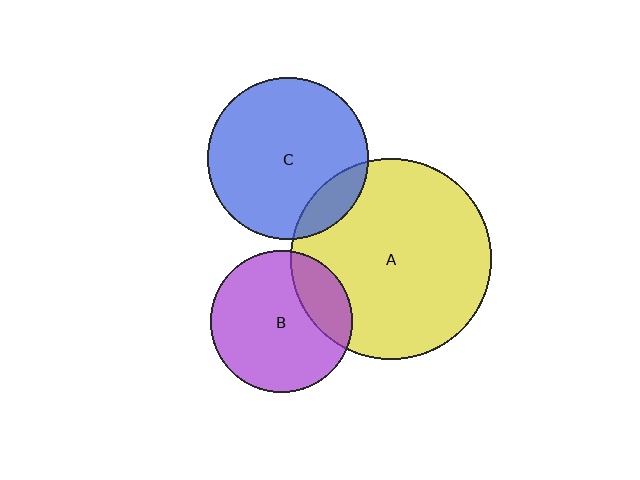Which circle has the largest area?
Circle A (yellow).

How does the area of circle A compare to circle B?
Approximately 2.0 times.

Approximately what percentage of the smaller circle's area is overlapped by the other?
Approximately 20%.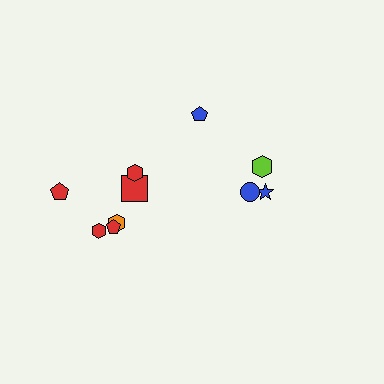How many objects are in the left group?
There are 6 objects.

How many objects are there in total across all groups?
There are 10 objects.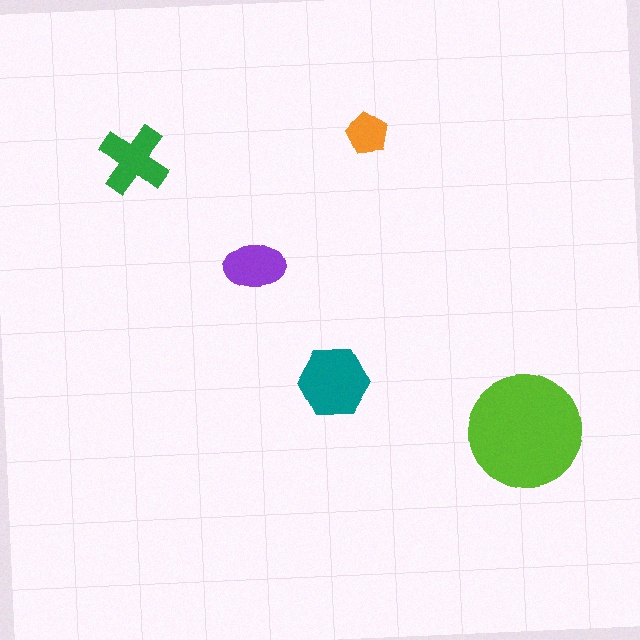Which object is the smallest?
The orange pentagon.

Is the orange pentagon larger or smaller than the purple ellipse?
Smaller.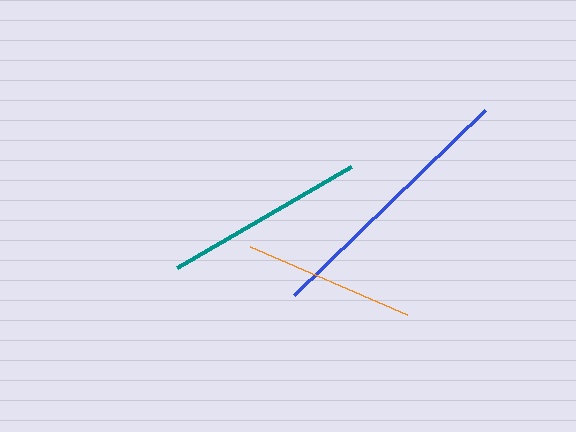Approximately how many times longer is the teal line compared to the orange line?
The teal line is approximately 1.2 times the length of the orange line.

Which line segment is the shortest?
The orange line is the shortest at approximately 171 pixels.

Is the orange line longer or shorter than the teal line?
The teal line is longer than the orange line.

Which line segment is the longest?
The blue line is the longest at approximately 267 pixels.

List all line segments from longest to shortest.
From longest to shortest: blue, teal, orange.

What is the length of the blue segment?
The blue segment is approximately 267 pixels long.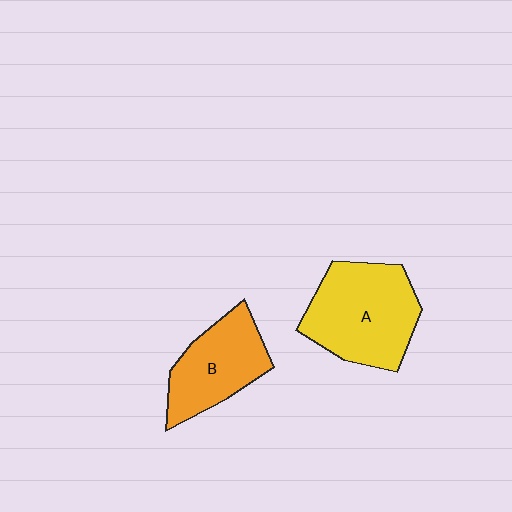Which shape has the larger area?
Shape A (yellow).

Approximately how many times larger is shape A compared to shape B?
Approximately 1.3 times.